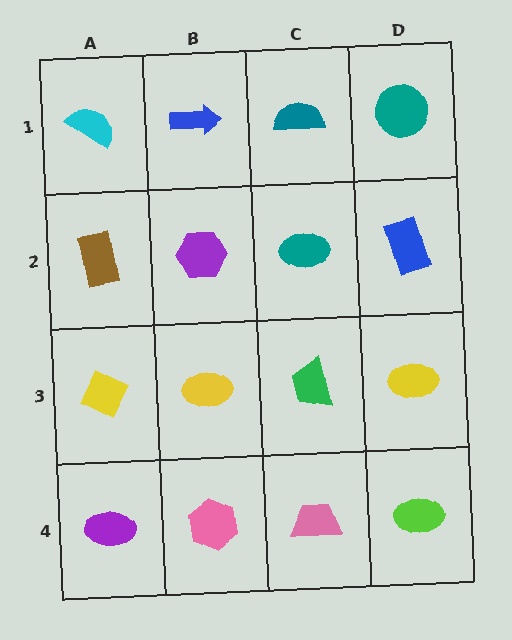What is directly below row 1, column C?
A teal ellipse.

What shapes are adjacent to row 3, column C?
A teal ellipse (row 2, column C), a pink trapezoid (row 4, column C), a yellow ellipse (row 3, column B), a yellow ellipse (row 3, column D).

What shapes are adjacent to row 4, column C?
A green trapezoid (row 3, column C), a pink hexagon (row 4, column B), a lime ellipse (row 4, column D).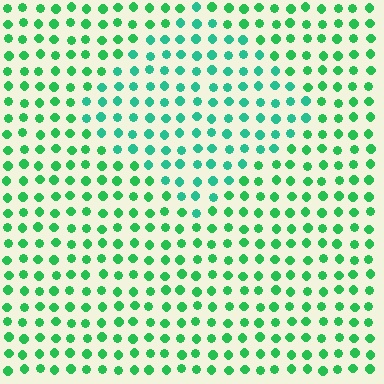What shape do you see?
I see a diamond.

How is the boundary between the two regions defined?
The boundary is defined purely by a slight shift in hue (about 25 degrees). Spacing, size, and orientation are identical on both sides.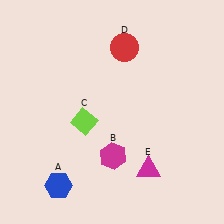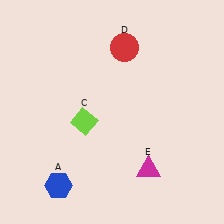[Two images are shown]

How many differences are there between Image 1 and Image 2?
There is 1 difference between the two images.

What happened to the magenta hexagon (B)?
The magenta hexagon (B) was removed in Image 2. It was in the bottom-right area of Image 1.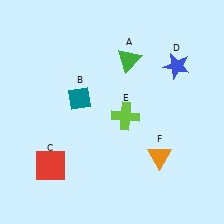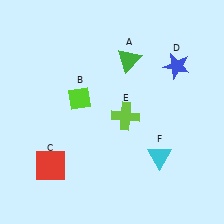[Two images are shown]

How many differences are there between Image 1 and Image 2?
There are 2 differences between the two images.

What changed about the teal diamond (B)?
In Image 1, B is teal. In Image 2, it changed to lime.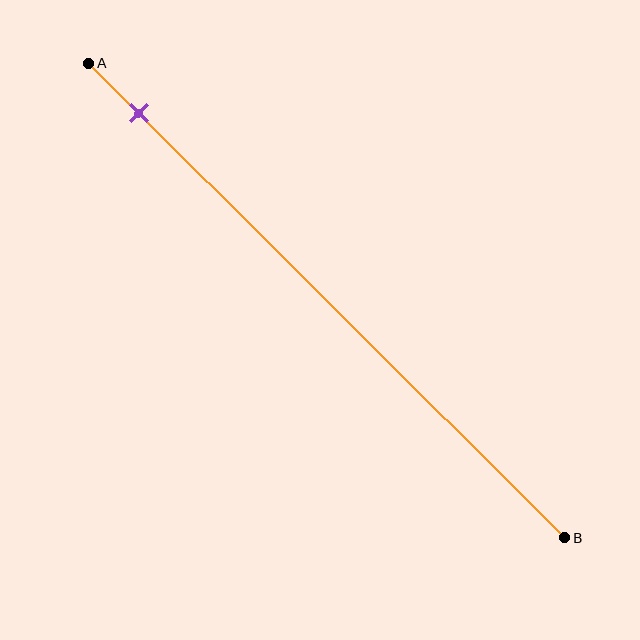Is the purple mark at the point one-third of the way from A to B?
No, the mark is at about 10% from A, not at the 33% one-third point.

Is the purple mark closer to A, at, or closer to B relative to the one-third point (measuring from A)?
The purple mark is closer to point A than the one-third point of segment AB.